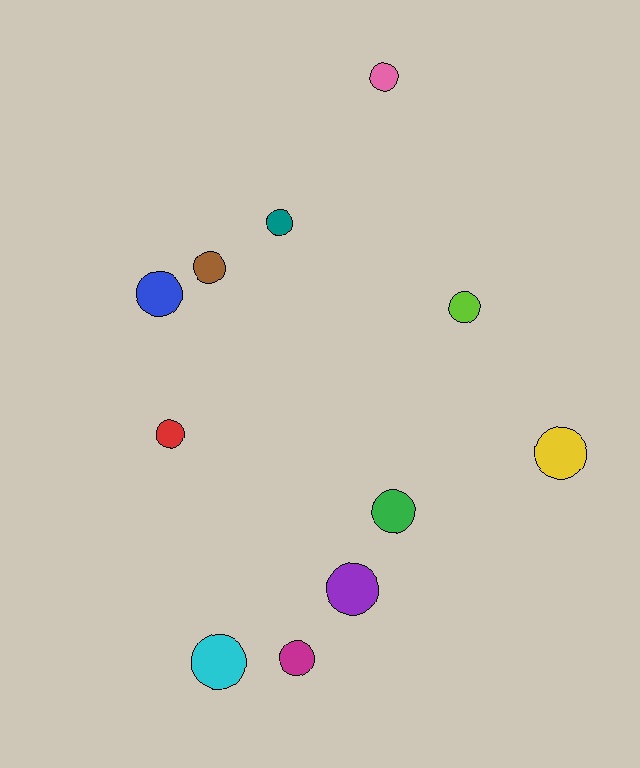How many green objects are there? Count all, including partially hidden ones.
There is 1 green object.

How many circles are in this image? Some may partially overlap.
There are 11 circles.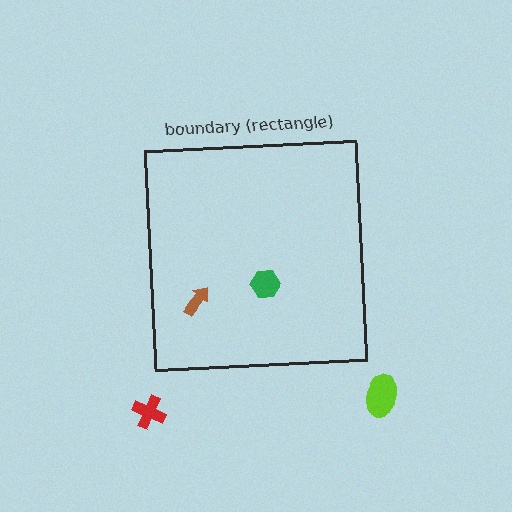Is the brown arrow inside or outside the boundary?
Inside.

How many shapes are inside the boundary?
2 inside, 2 outside.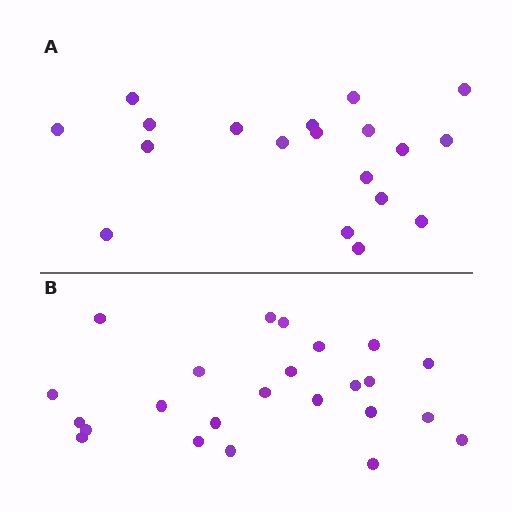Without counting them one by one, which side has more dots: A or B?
Region B (the bottom region) has more dots.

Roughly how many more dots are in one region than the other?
Region B has about 5 more dots than region A.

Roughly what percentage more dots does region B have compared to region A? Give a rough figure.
About 25% more.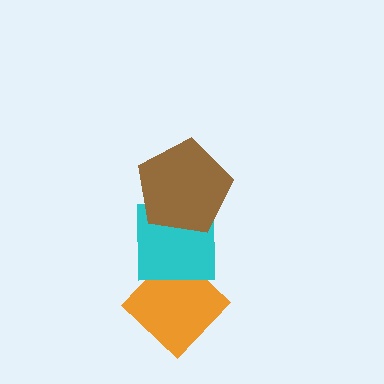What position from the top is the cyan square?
The cyan square is 2nd from the top.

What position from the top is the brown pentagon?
The brown pentagon is 1st from the top.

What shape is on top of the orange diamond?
The cyan square is on top of the orange diamond.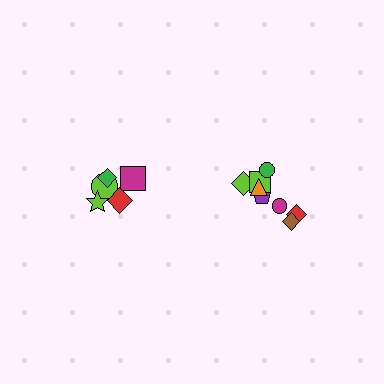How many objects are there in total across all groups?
There are 13 objects.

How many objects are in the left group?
There are 5 objects.